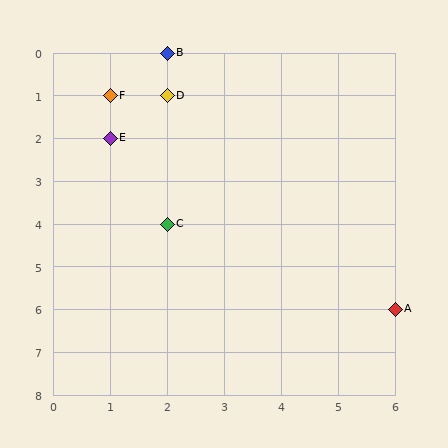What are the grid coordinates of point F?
Point F is at grid coordinates (1, 1).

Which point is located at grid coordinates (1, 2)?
Point E is at (1, 2).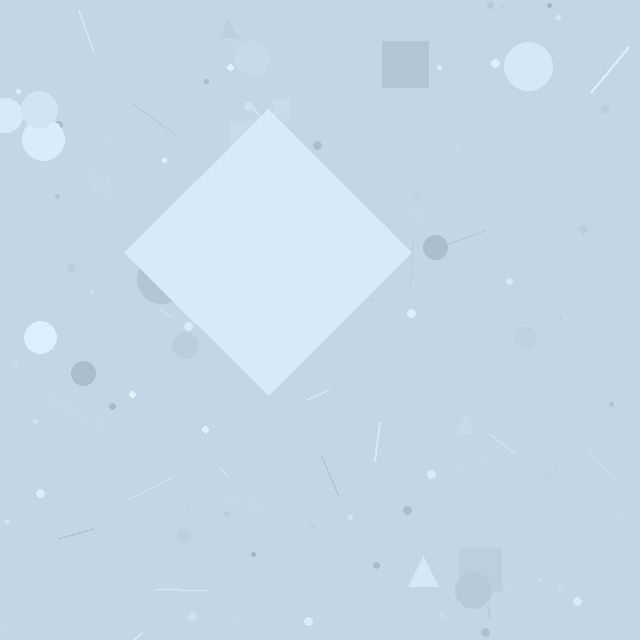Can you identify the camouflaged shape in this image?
The camouflaged shape is a diamond.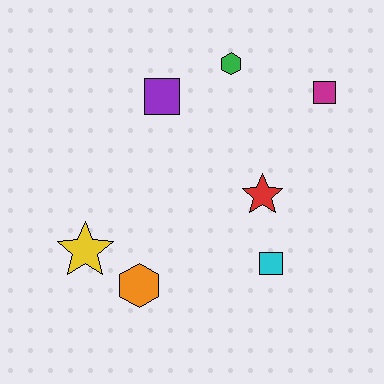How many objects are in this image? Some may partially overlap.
There are 7 objects.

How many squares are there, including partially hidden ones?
There are 3 squares.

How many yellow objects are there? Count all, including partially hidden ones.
There is 1 yellow object.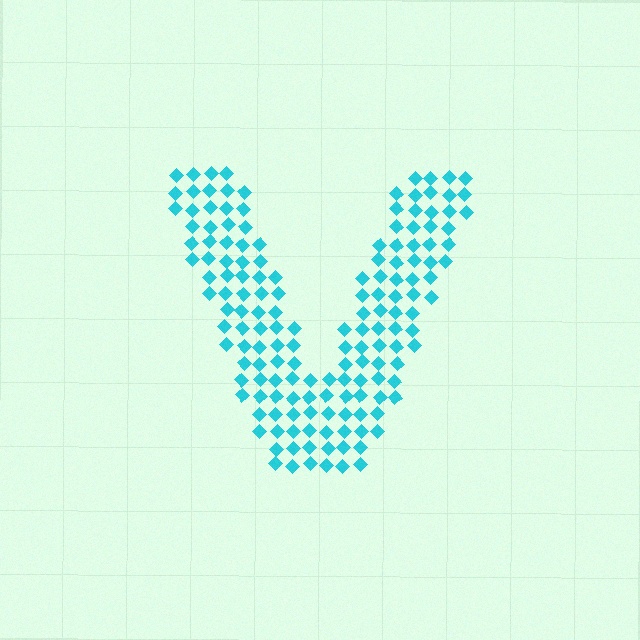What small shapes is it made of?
It is made of small diamonds.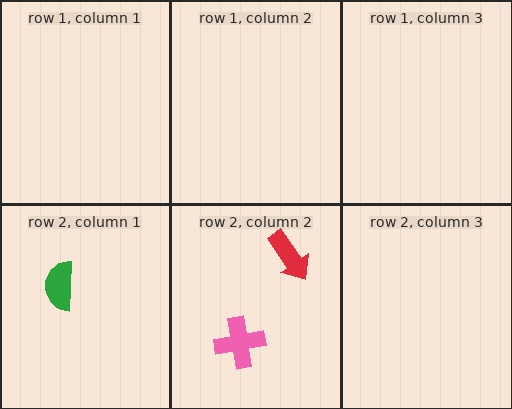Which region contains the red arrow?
The row 2, column 2 region.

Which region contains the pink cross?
The row 2, column 2 region.